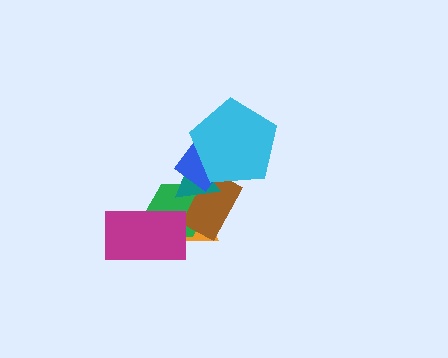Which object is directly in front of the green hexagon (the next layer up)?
The brown rectangle is directly in front of the green hexagon.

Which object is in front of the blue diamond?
The cyan pentagon is in front of the blue diamond.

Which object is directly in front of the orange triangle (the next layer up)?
The green hexagon is directly in front of the orange triangle.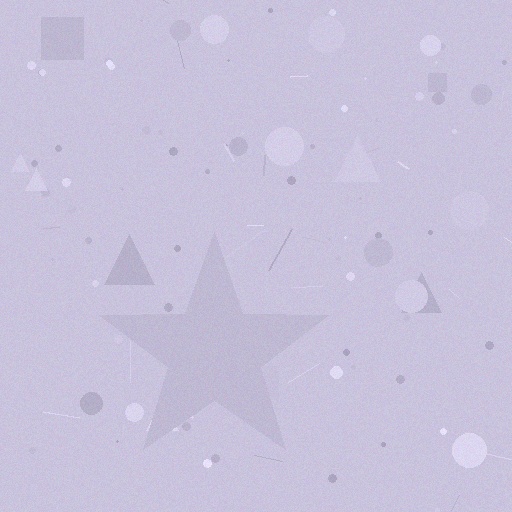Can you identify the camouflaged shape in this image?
The camouflaged shape is a star.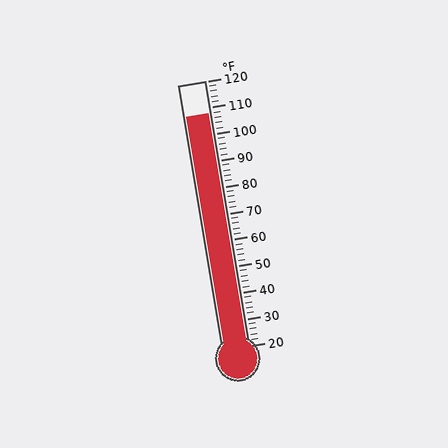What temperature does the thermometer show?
The thermometer shows approximately 108°F.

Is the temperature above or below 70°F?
The temperature is above 70°F.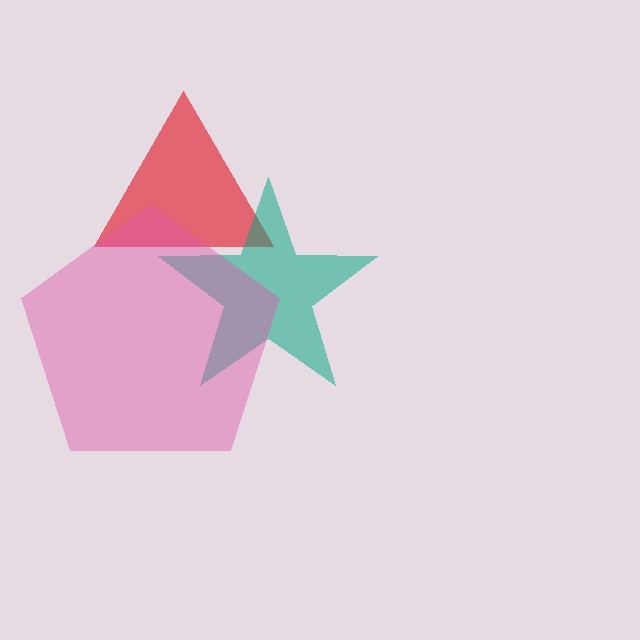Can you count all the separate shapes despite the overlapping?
Yes, there are 3 separate shapes.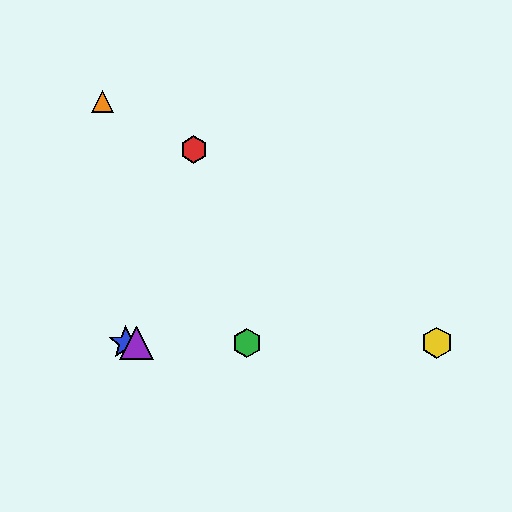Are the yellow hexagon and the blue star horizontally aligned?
Yes, both are at y≈343.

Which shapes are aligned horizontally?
The blue star, the green hexagon, the yellow hexagon, the purple triangle are aligned horizontally.